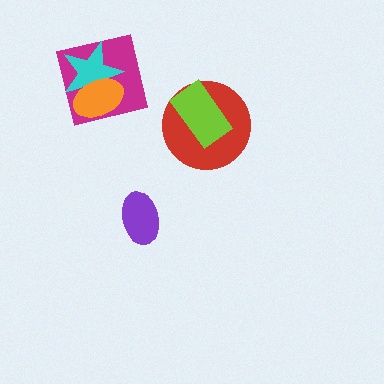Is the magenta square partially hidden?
Yes, it is partially covered by another shape.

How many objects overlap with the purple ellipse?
0 objects overlap with the purple ellipse.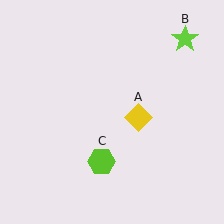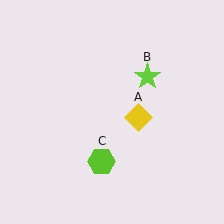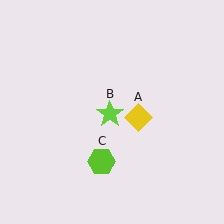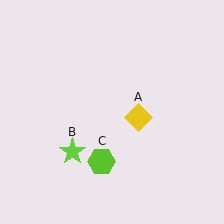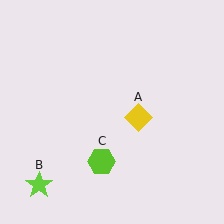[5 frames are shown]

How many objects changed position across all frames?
1 object changed position: lime star (object B).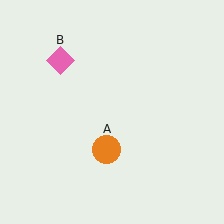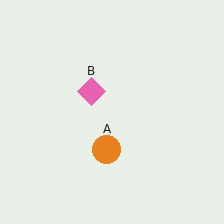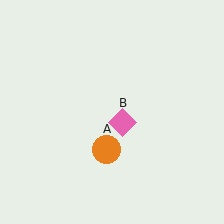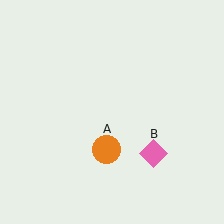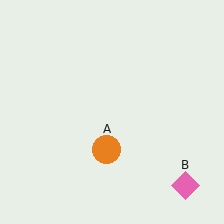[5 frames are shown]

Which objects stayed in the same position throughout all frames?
Orange circle (object A) remained stationary.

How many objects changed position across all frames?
1 object changed position: pink diamond (object B).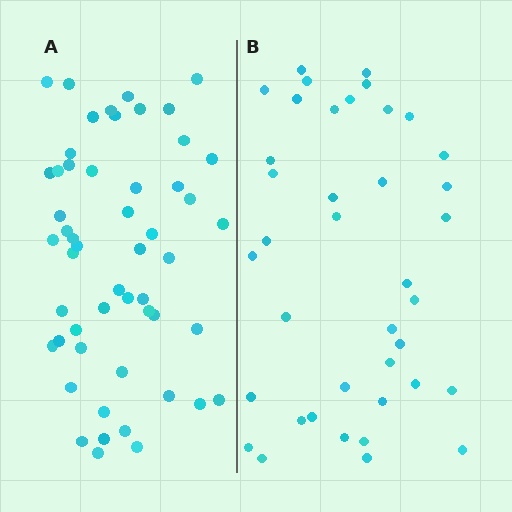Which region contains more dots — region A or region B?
Region A (the left region) has more dots.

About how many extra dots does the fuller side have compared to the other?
Region A has approximately 15 more dots than region B.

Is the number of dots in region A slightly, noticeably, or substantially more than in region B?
Region A has noticeably more, but not dramatically so. The ratio is roughly 1.4 to 1.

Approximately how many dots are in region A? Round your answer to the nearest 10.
About 50 dots. (The exact count is 53, which rounds to 50.)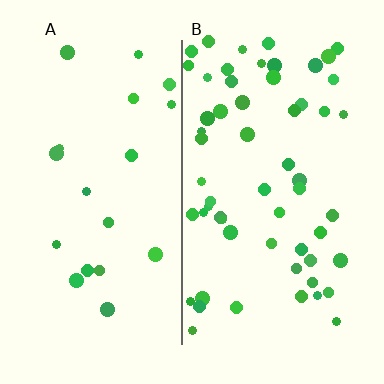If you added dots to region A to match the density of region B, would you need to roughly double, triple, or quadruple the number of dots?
Approximately triple.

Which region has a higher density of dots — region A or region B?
B (the right).